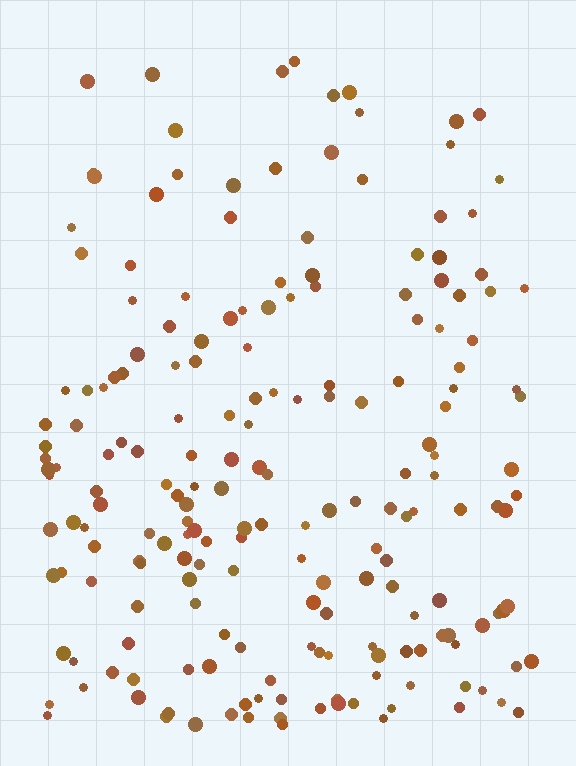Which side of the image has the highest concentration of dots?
The bottom.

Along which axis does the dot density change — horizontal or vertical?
Vertical.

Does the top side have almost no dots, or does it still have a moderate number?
Still a moderate number, just noticeably fewer than the bottom.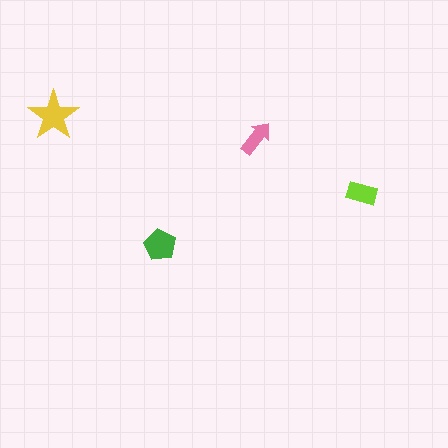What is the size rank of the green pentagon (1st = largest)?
2nd.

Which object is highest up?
The yellow star is topmost.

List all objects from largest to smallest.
The yellow star, the green pentagon, the lime rectangle, the pink arrow.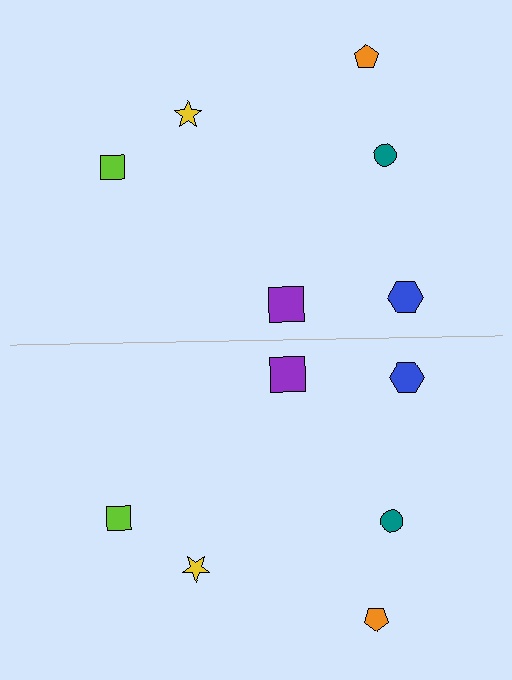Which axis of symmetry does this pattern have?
The pattern has a horizontal axis of symmetry running through the center of the image.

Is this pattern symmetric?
Yes, this pattern has bilateral (reflection) symmetry.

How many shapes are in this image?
There are 12 shapes in this image.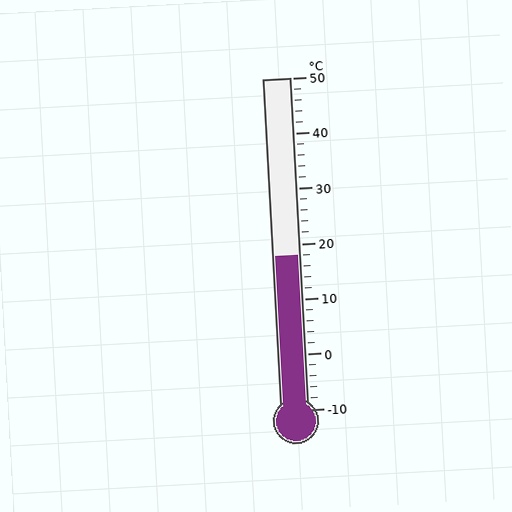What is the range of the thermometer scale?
The thermometer scale ranges from -10°C to 50°C.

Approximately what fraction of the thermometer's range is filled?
The thermometer is filled to approximately 45% of its range.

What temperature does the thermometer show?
The thermometer shows approximately 18°C.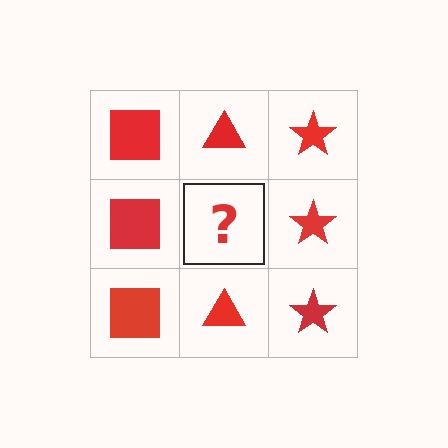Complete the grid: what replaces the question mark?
The question mark should be replaced with a red triangle.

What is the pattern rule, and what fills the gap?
The rule is that each column has a consistent shape. The gap should be filled with a red triangle.